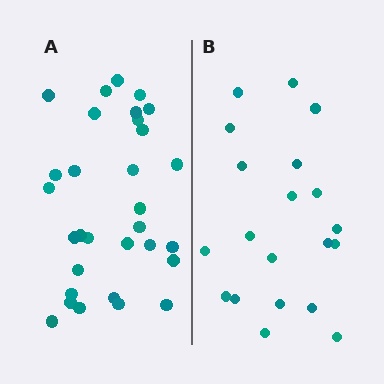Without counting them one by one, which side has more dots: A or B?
Region A (the left region) has more dots.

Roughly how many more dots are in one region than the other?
Region A has roughly 12 or so more dots than region B.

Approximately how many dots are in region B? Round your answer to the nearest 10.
About 20 dots.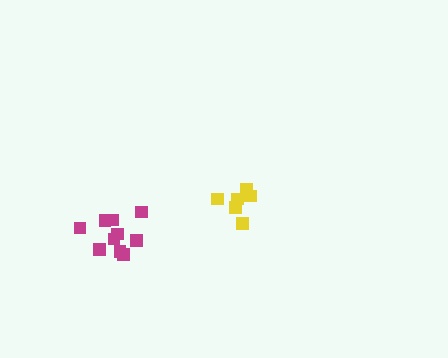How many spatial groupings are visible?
There are 2 spatial groupings.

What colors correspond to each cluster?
The clusters are colored: magenta, yellow.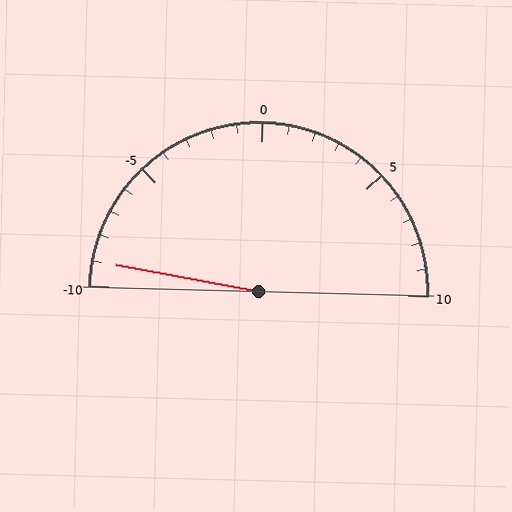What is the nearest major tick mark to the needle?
The nearest major tick mark is -10.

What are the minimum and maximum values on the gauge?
The gauge ranges from -10 to 10.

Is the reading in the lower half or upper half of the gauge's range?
The reading is in the lower half of the range (-10 to 10).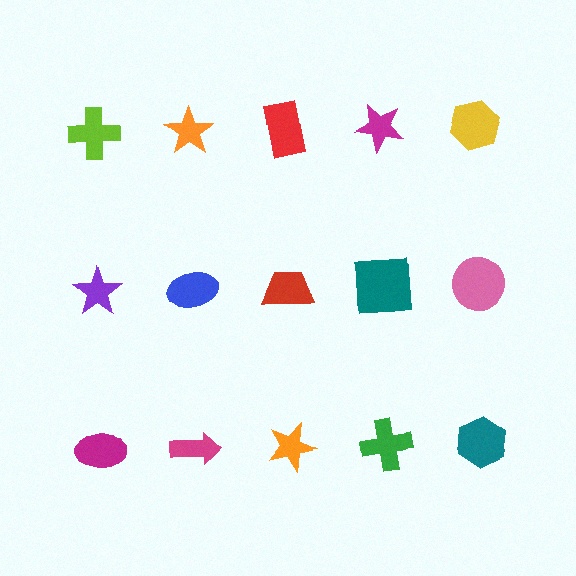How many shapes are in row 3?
5 shapes.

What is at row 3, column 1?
A magenta ellipse.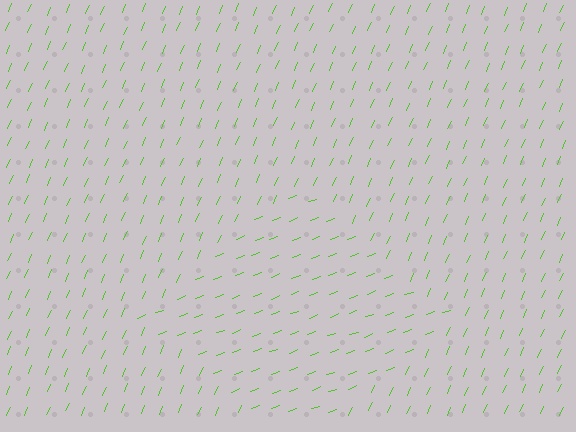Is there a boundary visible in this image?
Yes, there is a texture boundary formed by a change in line orientation.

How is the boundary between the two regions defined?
The boundary is defined purely by a change in line orientation (approximately 45 degrees difference). All lines are the same color and thickness.